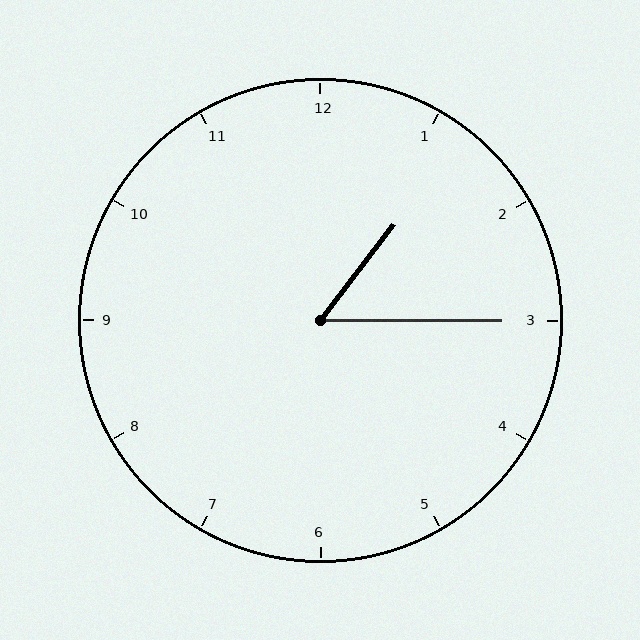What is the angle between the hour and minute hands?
Approximately 52 degrees.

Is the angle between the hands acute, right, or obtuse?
It is acute.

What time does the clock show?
1:15.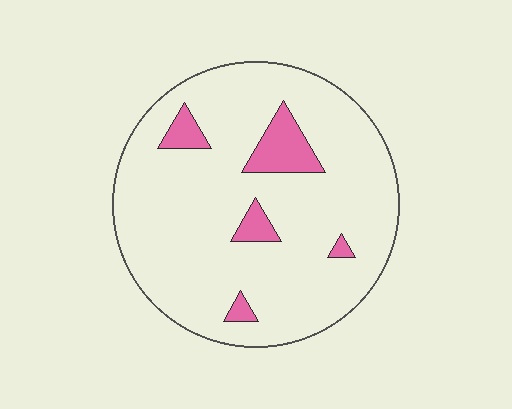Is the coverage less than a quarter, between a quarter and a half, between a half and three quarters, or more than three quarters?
Less than a quarter.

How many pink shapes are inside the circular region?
5.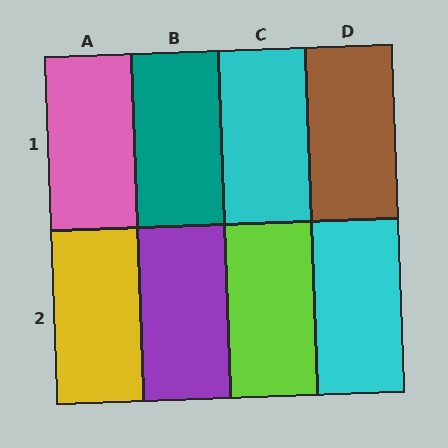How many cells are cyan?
2 cells are cyan.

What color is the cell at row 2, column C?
Lime.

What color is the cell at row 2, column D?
Cyan.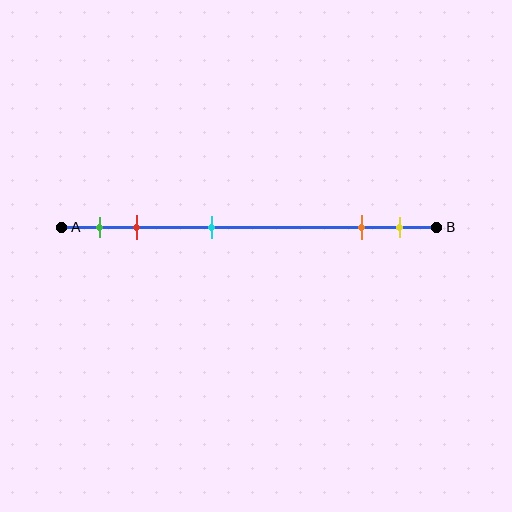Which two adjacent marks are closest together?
The orange and yellow marks are the closest adjacent pair.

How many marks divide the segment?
There are 5 marks dividing the segment.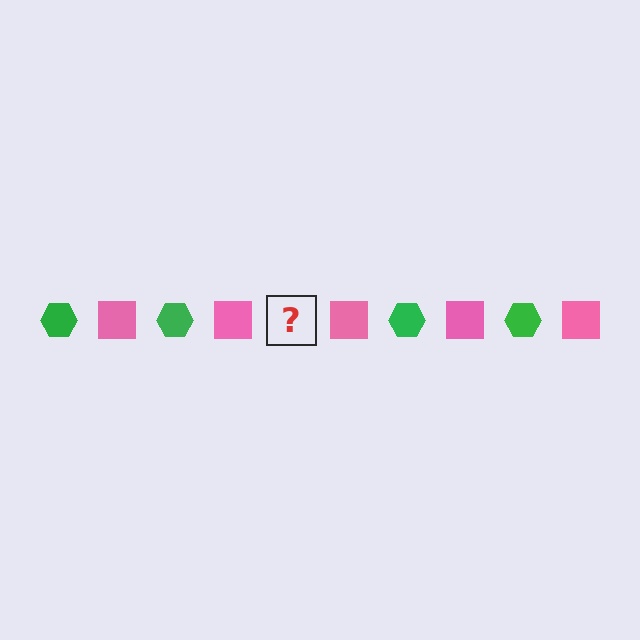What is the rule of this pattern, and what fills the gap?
The rule is that the pattern alternates between green hexagon and pink square. The gap should be filled with a green hexagon.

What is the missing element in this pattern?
The missing element is a green hexagon.